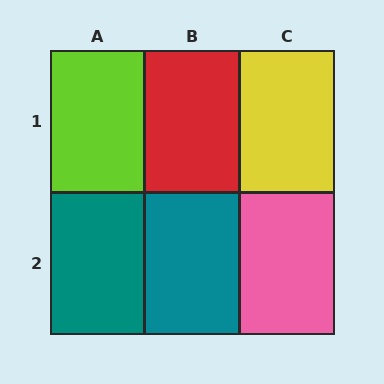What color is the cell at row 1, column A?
Lime.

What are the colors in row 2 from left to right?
Teal, teal, pink.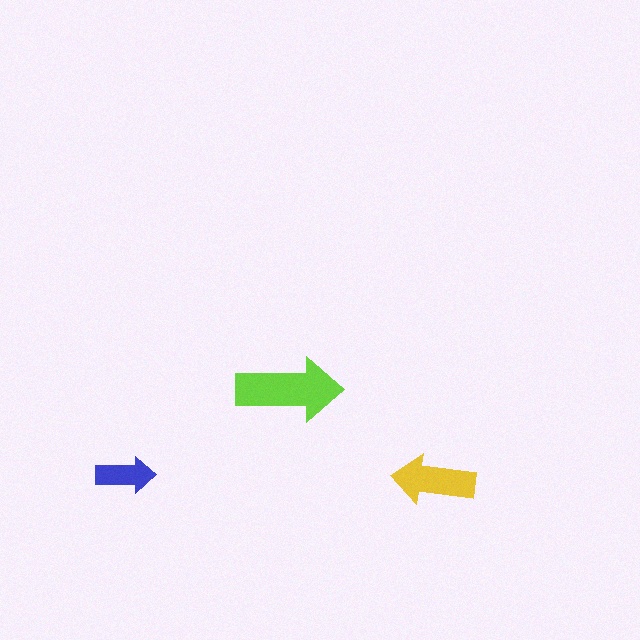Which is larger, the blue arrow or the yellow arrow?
The yellow one.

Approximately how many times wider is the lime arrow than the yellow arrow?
About 1.5 times wider.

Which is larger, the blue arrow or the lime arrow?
The lime one.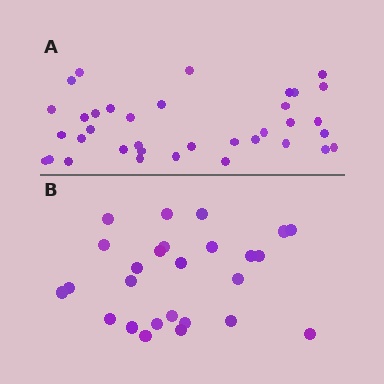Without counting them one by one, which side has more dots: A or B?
Region A (the top region) has more dots.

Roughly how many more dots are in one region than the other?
Region A has roughly 10 or so more dots than region B.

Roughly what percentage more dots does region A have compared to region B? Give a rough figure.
About 40% more.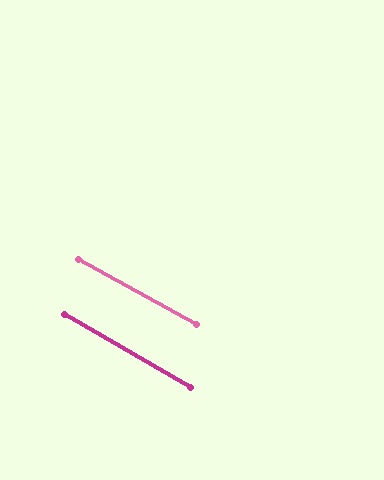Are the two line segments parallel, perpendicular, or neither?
Parallel — their directions differ by only 1.1°.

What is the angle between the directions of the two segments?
Approximately 1 degree.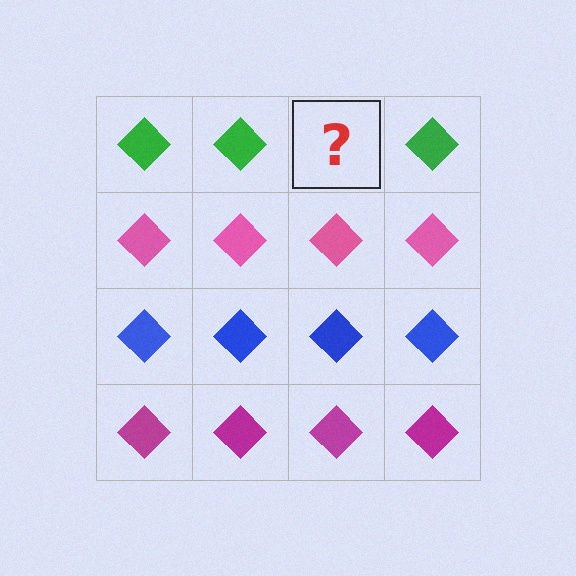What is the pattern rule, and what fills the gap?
The rule is that each row has a consistent color. The gap should be filled with a green diamond.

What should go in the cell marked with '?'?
The missing cell should contain a green diamond.